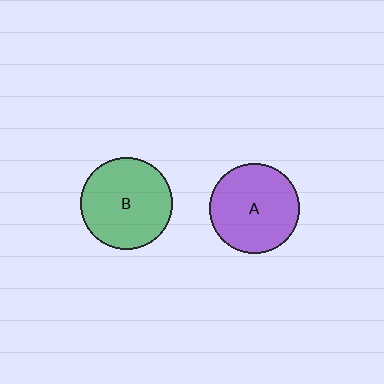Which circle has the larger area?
Circle B (green).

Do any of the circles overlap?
No, none of the circles overlap.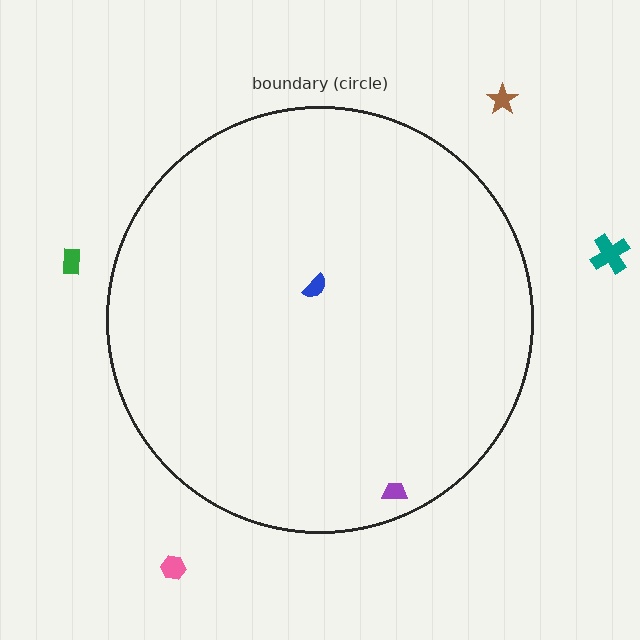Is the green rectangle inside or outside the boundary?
Outside.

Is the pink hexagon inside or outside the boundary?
Outside.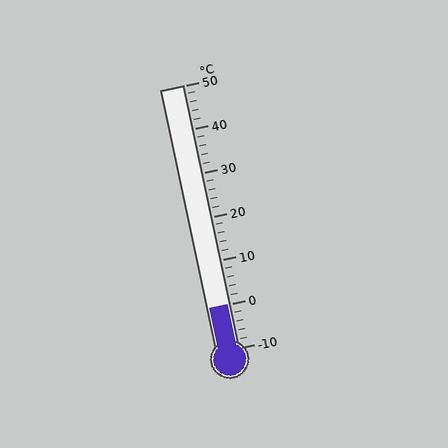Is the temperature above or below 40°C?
The temperature is below 40°C.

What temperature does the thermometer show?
The thermometer shows approximately 0°C.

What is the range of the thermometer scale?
The thermometer scale ranges from -10°C to 50°C.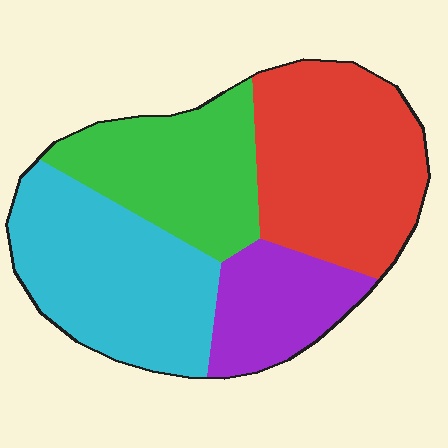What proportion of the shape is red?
Red takes up about one third (1/3) of the shape.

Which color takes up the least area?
Purple, at roughly 15%.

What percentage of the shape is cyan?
Cyan covers 30% of the shape.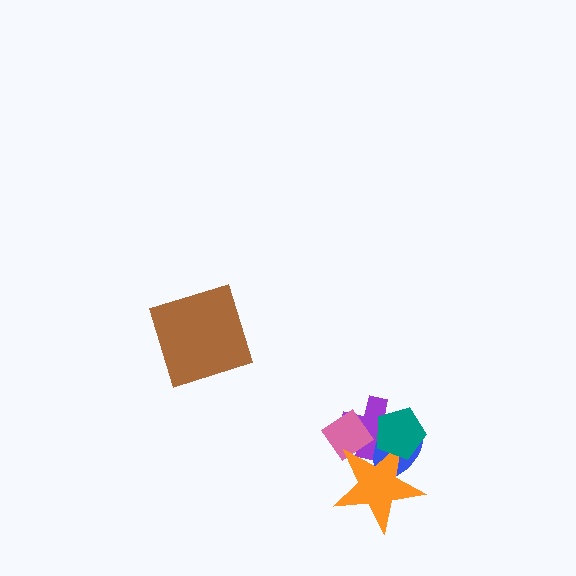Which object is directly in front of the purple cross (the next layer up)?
The blue ellipse is directly in front of the purple cross.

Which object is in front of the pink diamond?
The orange star is in front of the pink diamond.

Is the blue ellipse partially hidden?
Yes, it is partially covered by another shape.